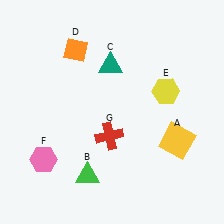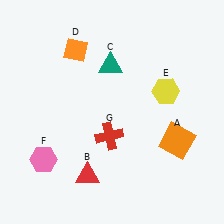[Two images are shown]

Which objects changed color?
A changed from yellow to orange. B changed from green to red.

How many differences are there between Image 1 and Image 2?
There are 2 differences between the two images.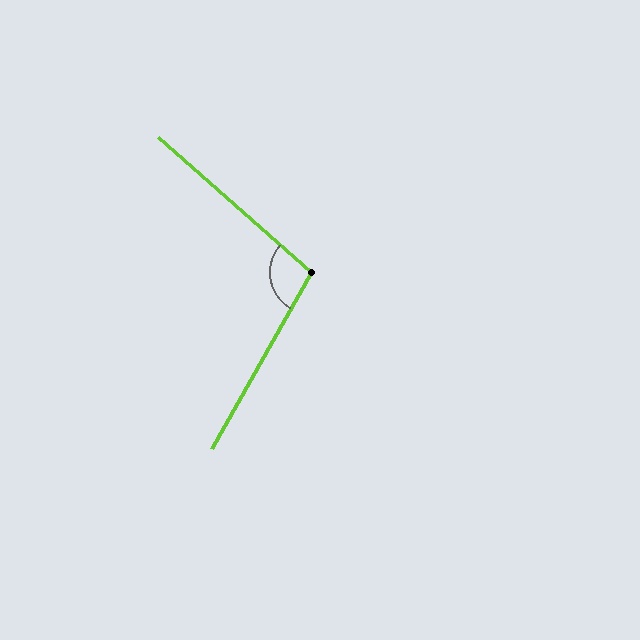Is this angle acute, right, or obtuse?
It is obtuse.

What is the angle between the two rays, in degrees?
Approximately 102 degrees.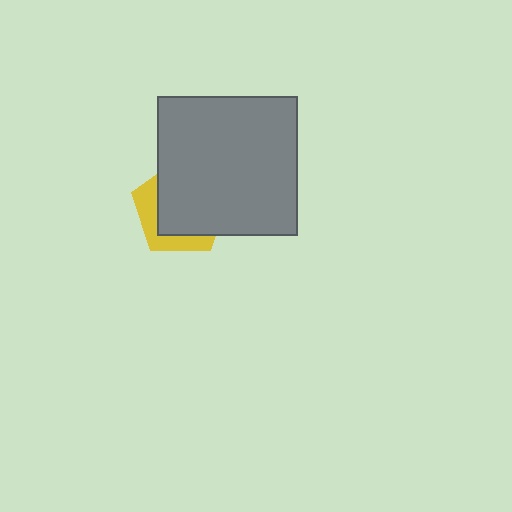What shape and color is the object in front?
The object in front is a gray square.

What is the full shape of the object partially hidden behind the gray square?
The partially hidden object is a yellow pentagon.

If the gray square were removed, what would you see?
You would see the complete yellow pentagon.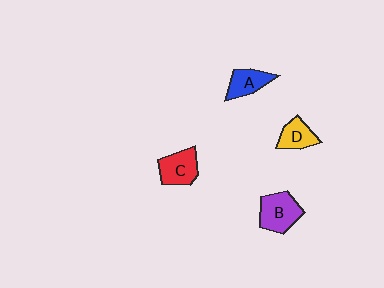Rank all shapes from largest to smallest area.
From largest to smallest: B (purple), C (red), A (blue), D (yellow).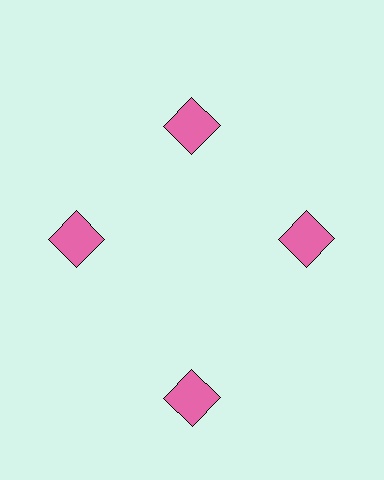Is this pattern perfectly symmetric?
No. The 4 pink squares are arranged in a ring, but one element near the 6 o'clock position is pushed outward from the center, breaking the 4-fold rotational symmetry.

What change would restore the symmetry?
The symmetry would be restored by moving it inward, back onto the ring so that all 4 squares sit at equal angles and equal distance from the center.